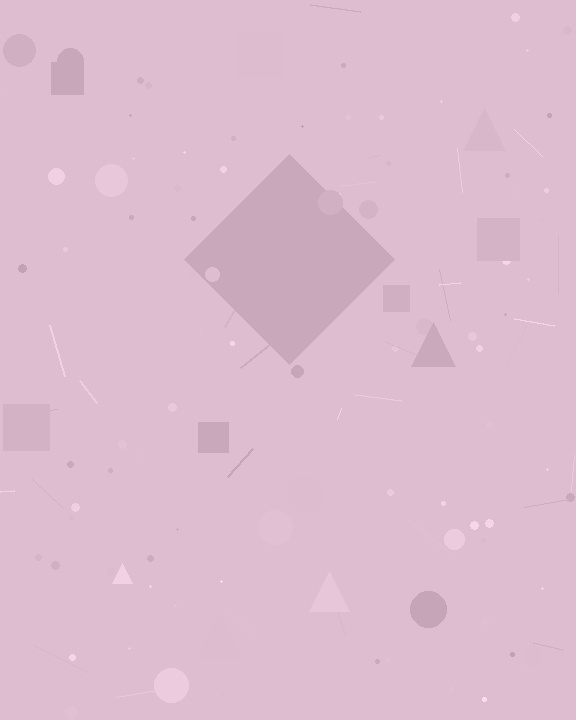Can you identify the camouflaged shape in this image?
The camouflaged shape is a diamond.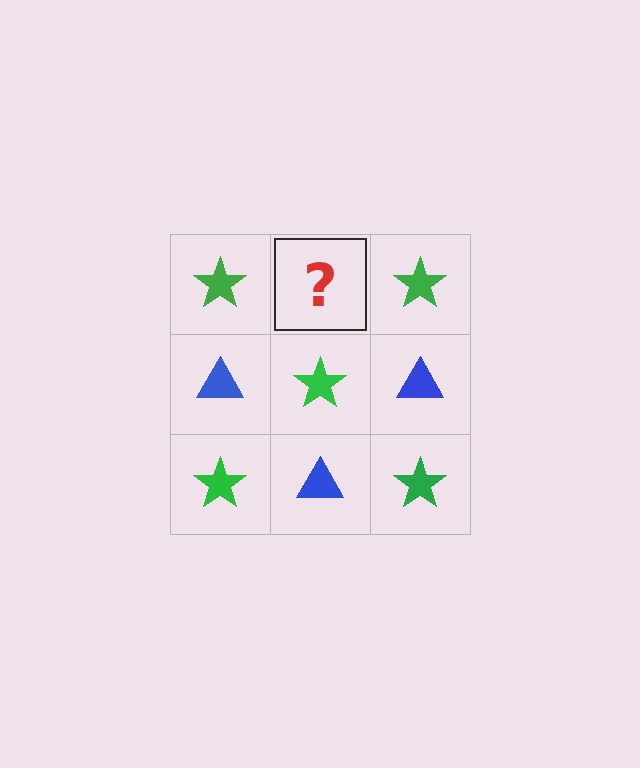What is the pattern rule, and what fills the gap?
The rule is that it alternates green star and blue triangle in a checkerboard pattern. The gap should be filled with a blue triangle.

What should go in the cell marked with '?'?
The missing cell should contain a blue triangle.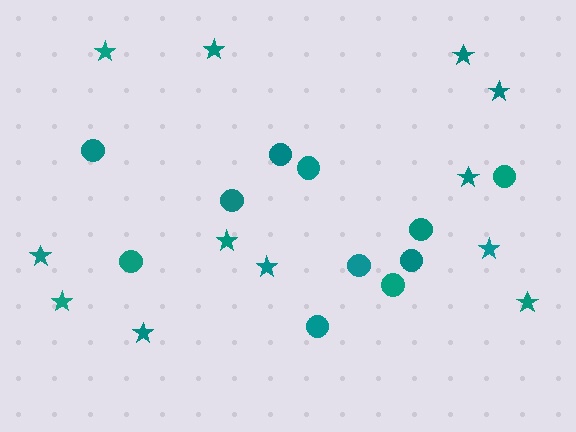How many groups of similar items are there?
There are 2 groups: one group of circles (11) and one group of stars (12).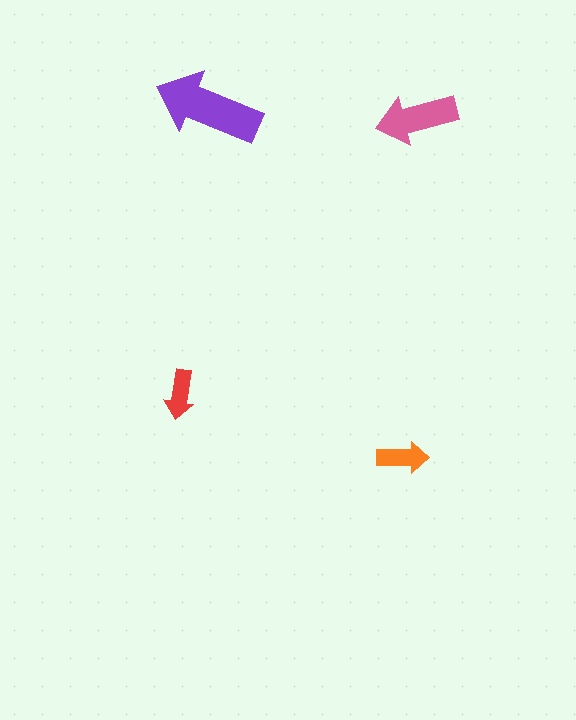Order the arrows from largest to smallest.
the purple one, the pink one, the orange one, the red one.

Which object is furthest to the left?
The red arrow is leftmost.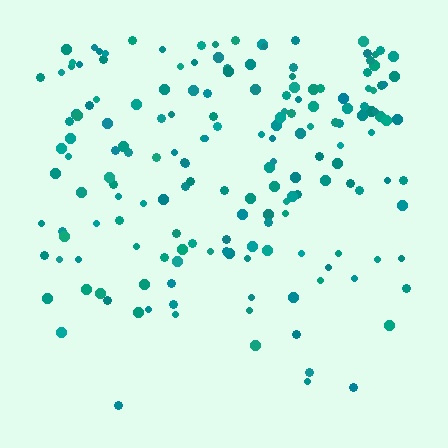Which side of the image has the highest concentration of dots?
The top.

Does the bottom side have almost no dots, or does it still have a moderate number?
Still a moderate number, just noticeably fewer than the top.